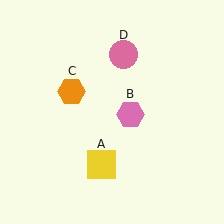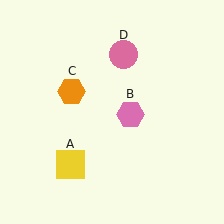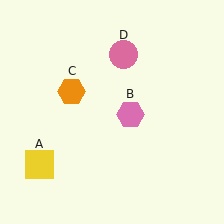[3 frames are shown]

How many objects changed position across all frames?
1 object changed position: yellow square (object A).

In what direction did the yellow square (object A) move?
The yellow square (object A) moved left.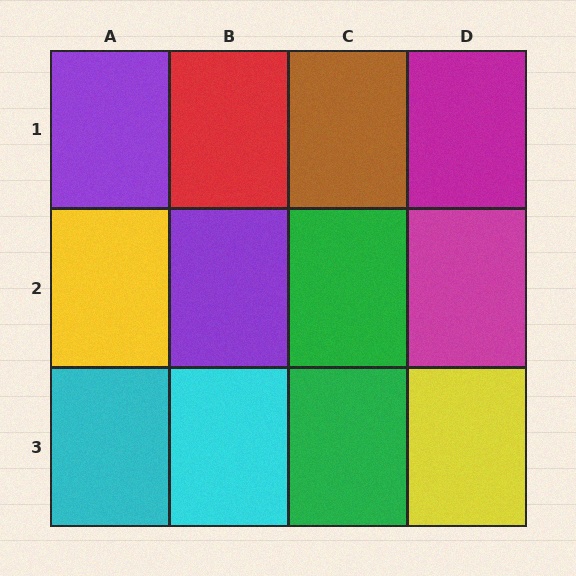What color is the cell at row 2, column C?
Green.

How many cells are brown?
1 cell is brown.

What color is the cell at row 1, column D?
Magenta.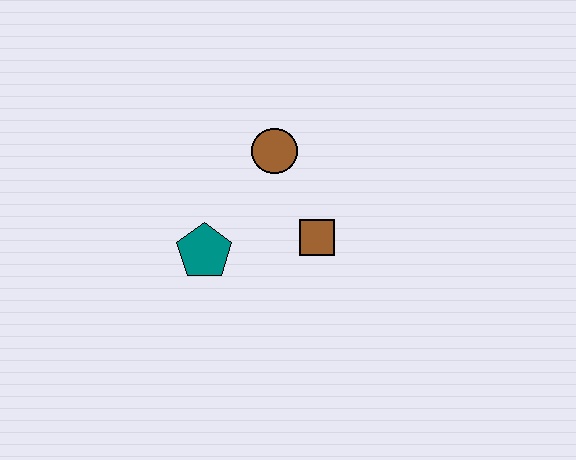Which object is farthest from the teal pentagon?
The brown circle is farthest from the teal pentagon.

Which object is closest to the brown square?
The brown circle is closest to the brown square.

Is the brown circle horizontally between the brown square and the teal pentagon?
Yes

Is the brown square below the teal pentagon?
No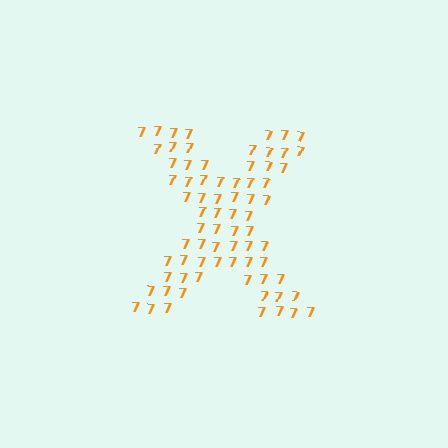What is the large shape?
The large shape is the letter X.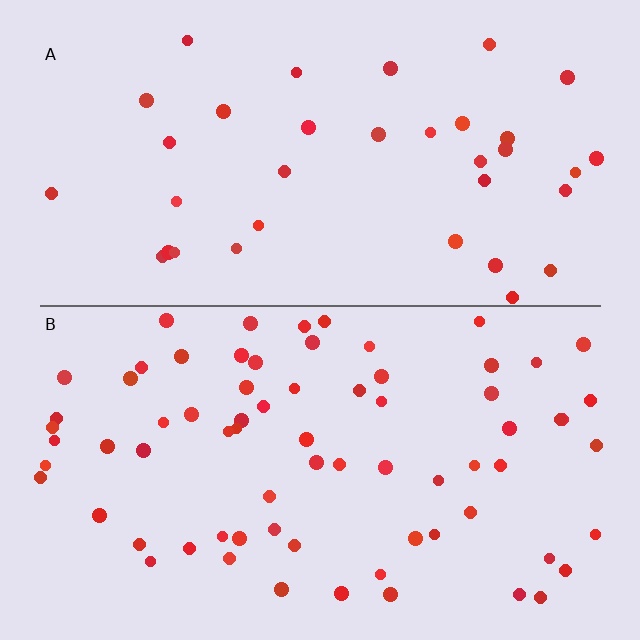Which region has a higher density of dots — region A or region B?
B (the bottom).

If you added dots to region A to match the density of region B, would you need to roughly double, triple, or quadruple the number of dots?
Approximately double.